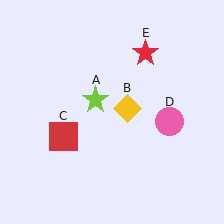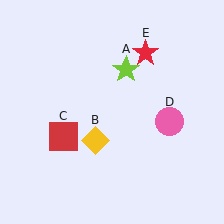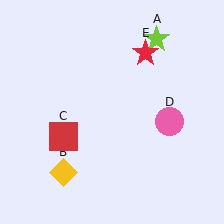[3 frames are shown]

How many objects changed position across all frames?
2 objects changed position: lime star (object A), yellow diamond (object B).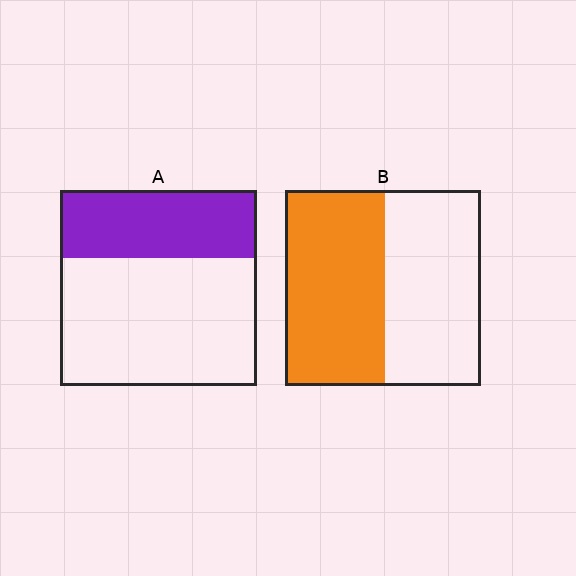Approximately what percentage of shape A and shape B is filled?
A is approximately 35% and B is approximately 50%.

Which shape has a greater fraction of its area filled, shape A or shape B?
Shape B.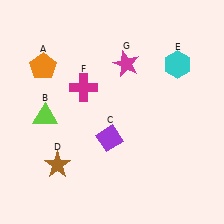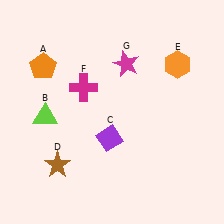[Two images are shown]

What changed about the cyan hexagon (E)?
In Image 1, E is cyan. In Image 2, it changed to orange.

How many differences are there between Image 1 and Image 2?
There is 1 difference between the two images.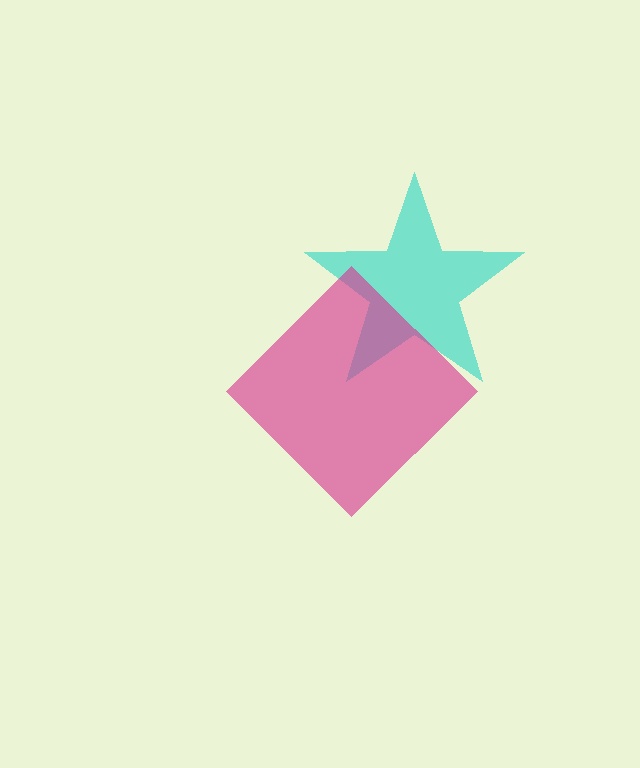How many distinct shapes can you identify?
There are 2 distinct shapes: a cyan star, a magenta diamond.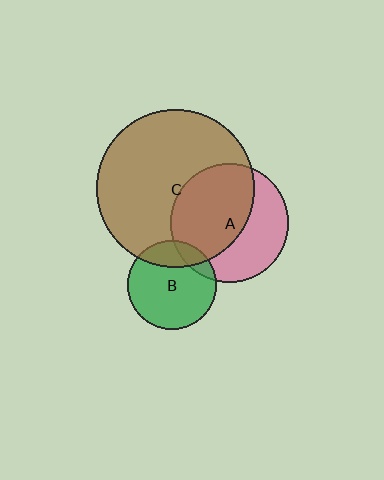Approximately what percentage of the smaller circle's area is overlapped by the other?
Approximately 55%.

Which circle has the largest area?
Circle C (brown).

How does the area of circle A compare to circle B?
Approximately 1.8 times.